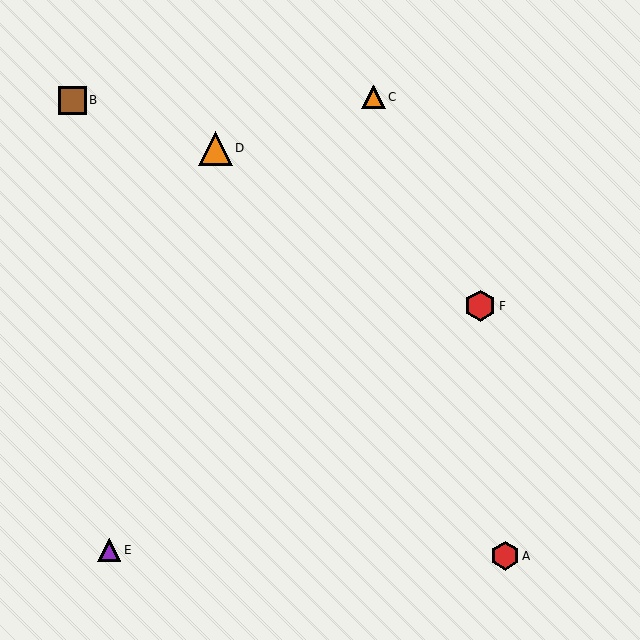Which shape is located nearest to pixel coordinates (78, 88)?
The brown square (labeled B) at (72, 100) is nearest to that location.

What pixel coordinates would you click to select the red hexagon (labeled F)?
Click at (480, 306) to select the red hexagon F.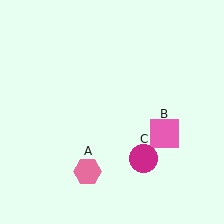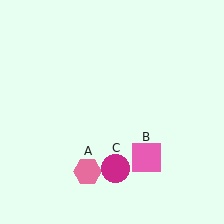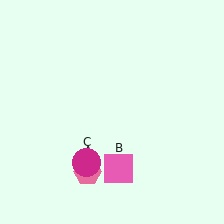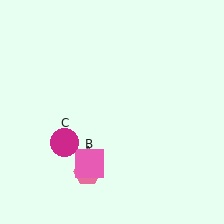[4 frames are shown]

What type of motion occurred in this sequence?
The pink square (object B), magenta circle (object C) rotated clockwise around the center of the scene.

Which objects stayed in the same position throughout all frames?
Pink hexagon (object A) remained stationary.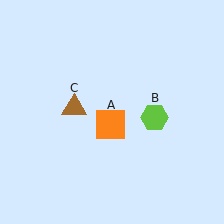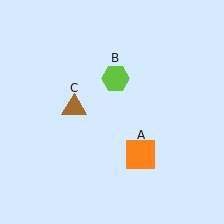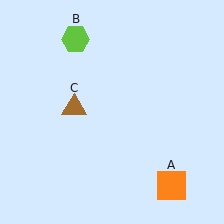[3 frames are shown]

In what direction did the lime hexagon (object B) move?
The lime hexagon (object B) moved up and to the left.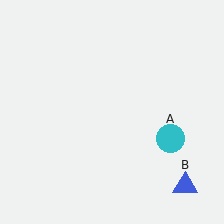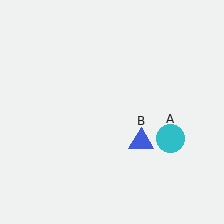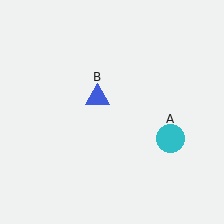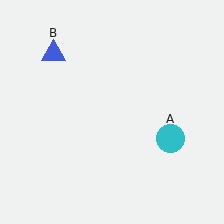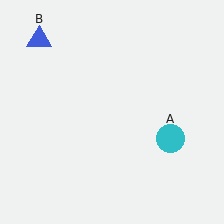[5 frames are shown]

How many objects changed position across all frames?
1 object changed position: blue triangle (object B).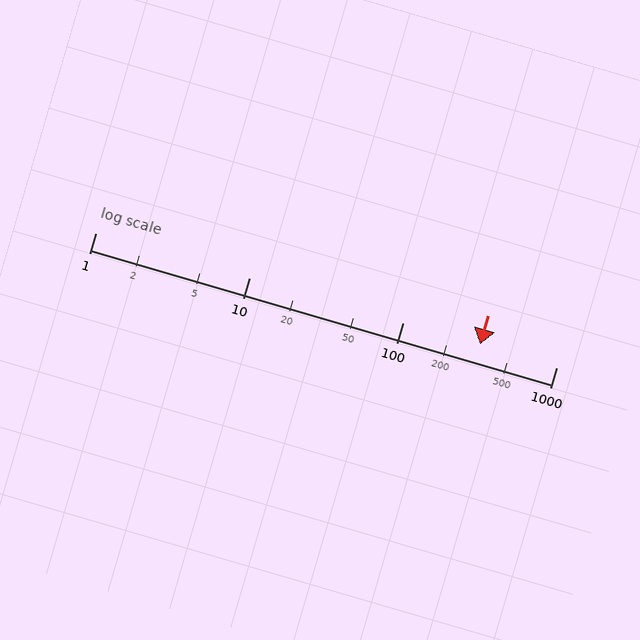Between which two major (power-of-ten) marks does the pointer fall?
The pointer is between 100 and 1000.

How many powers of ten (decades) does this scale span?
The scale spans 3 decades, from 1 to 1000.